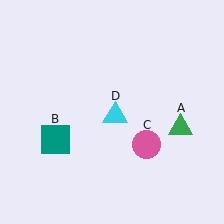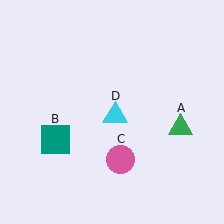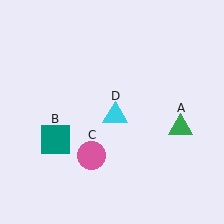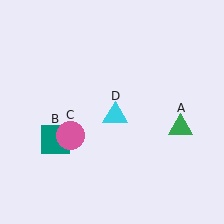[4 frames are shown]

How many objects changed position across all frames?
1 object changed position: pink circle (object C).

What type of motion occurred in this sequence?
The pink circle (object C) rotated clockwise around the center of the scene.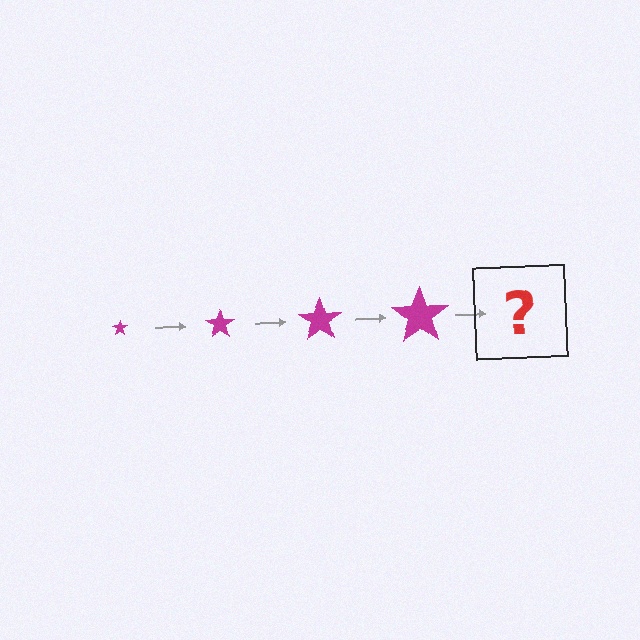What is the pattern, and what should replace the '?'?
The pattern is that the star gets progressively larger each step. The '?' should be a magenta star, larger than the previous one.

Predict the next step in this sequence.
The next step is a magenta star, larger than the previous one.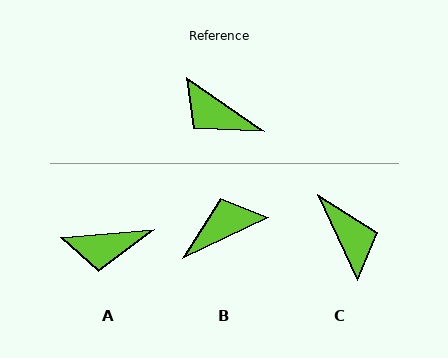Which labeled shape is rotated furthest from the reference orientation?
C, about 150 degrees away.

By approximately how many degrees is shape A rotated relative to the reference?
Approximately 39 degrees counter-clockwise.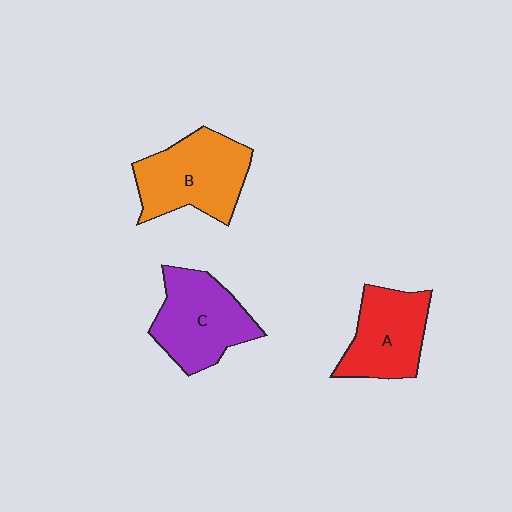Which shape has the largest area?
Shape B (orange).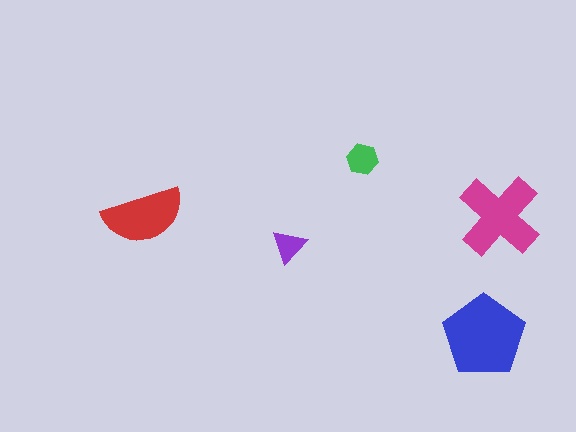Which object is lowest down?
The blue pentagon is bottommost.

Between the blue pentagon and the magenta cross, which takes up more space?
The blue pentagon.